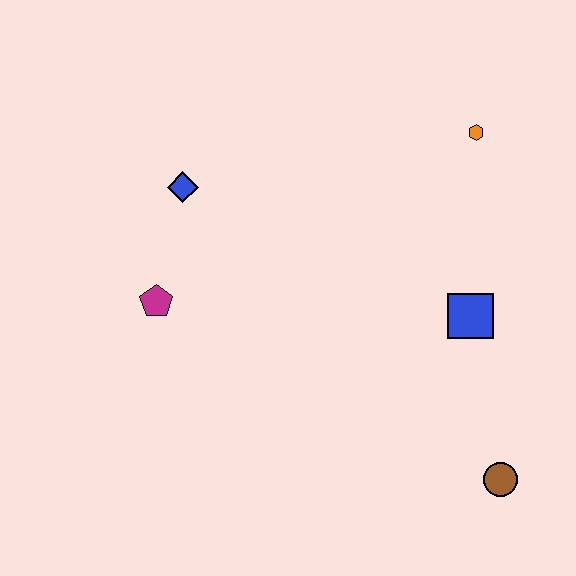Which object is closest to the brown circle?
The blue square is closest to the brown circle.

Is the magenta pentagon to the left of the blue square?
Yes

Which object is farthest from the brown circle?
The blue diamond is farthest from the brown circle.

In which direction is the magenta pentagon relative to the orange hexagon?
The magenta pentagon is to the left of the orange hexagon.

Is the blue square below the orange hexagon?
Yes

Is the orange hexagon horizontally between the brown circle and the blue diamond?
Yes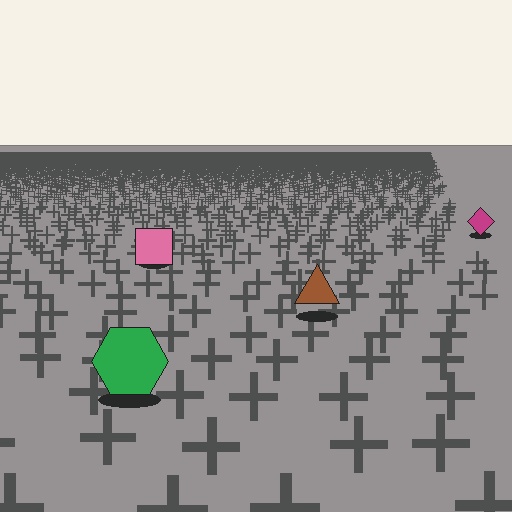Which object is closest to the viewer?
The green hexagon is closest. The texture marks near it are larger and more spread out.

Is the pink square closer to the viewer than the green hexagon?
No. The green hexagon is closer — you can tell from the texture gradient: the ground texture is coarser near it.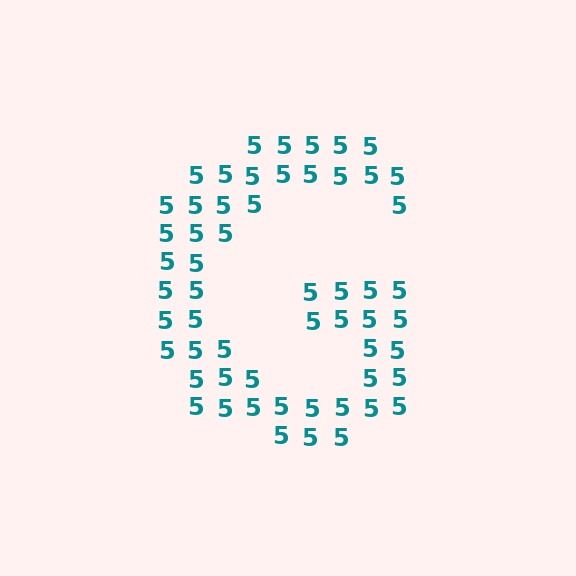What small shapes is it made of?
It is made of small digit 5's.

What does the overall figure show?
The overall figure shows the letter G.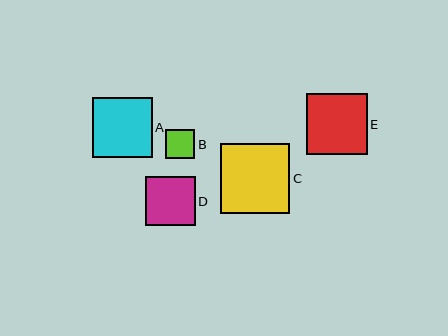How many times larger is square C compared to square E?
Square C is approximately 1.1 times the size of square E.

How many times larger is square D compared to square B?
Square D is approximately 1.7 times the size of square B.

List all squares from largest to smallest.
From largest to smallest: C, E, A, D, B.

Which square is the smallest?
Square B is the smallest with a size of approximately 29 pixels.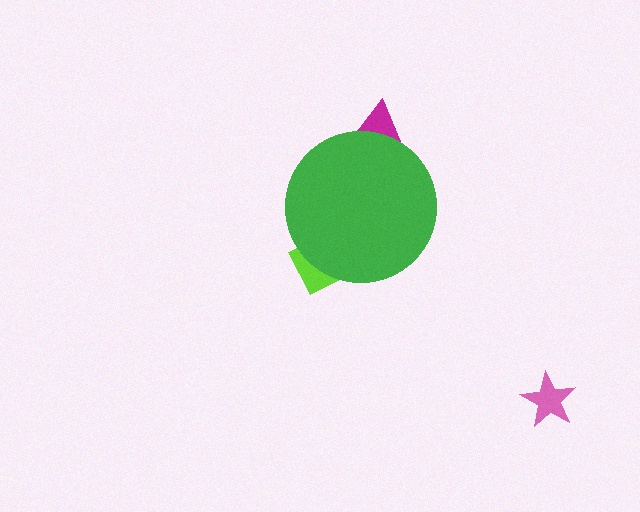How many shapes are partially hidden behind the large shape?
2 shapes are partially hidden.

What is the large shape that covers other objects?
A green circle.